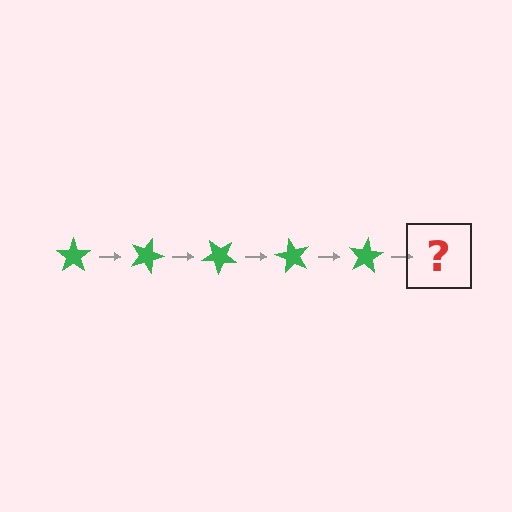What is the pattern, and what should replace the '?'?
The pattern is that the star rotates 20 degrees each step. The '?' should be a green star rotated 100 degrees.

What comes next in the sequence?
The next element should be a green star rotated 100 degrees.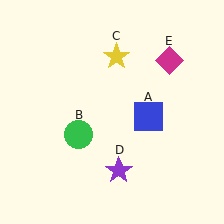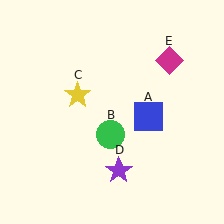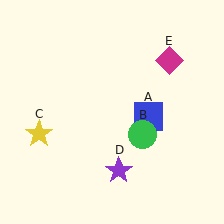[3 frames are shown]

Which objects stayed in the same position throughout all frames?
Blue square (object A) and purple star (object D) and magenta diamond (object E) remained stationary.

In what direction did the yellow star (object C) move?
The yellow star (object C) moved down and to the left.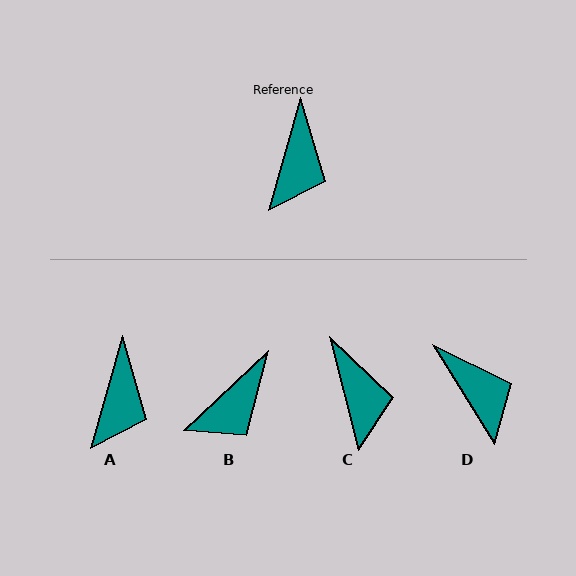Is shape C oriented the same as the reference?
No, it is off by about 30 degrees.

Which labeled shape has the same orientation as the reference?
A.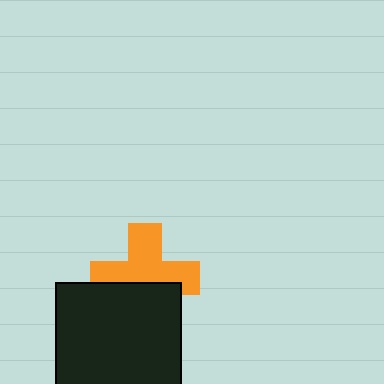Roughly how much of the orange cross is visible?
About half of it is visible (roughly 59%).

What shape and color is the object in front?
The object in front is a black rectangle.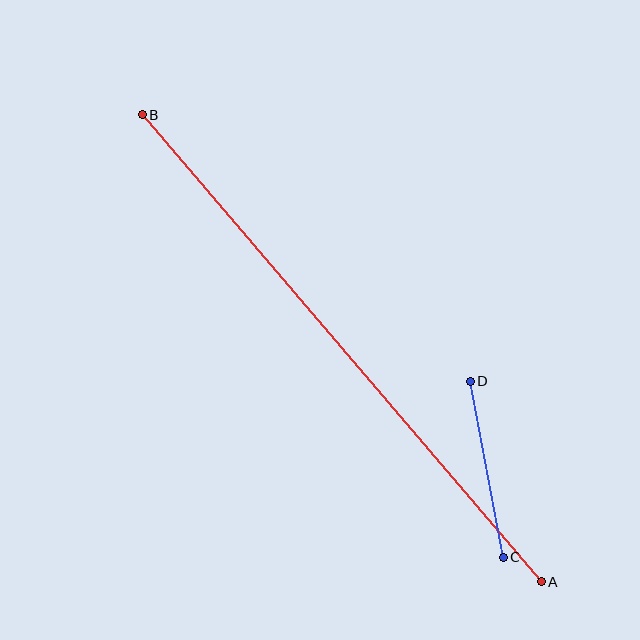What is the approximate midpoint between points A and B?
The midpoint is at approximately (342, 348) pixels.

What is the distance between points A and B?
The distance is approximately 614 pixels.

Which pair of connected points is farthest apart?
Points A and B are farthest apart.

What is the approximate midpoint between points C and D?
The midpoint is at approximately (487, 469) pixels.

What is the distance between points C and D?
The distance is approximately 179 pixels.